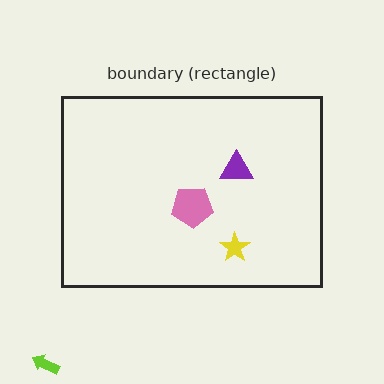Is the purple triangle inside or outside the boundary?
Inside.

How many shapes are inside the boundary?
3 inside, 1 outside.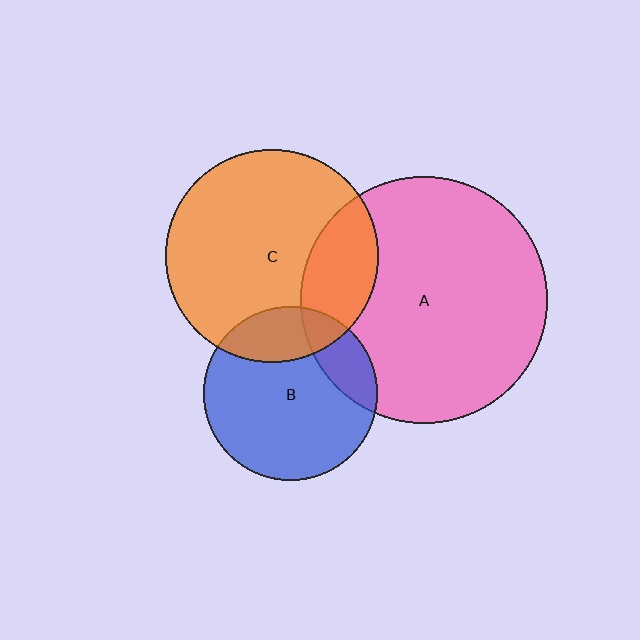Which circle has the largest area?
Circle A (pink).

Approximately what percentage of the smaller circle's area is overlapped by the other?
Approximately 25%.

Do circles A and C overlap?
Yes.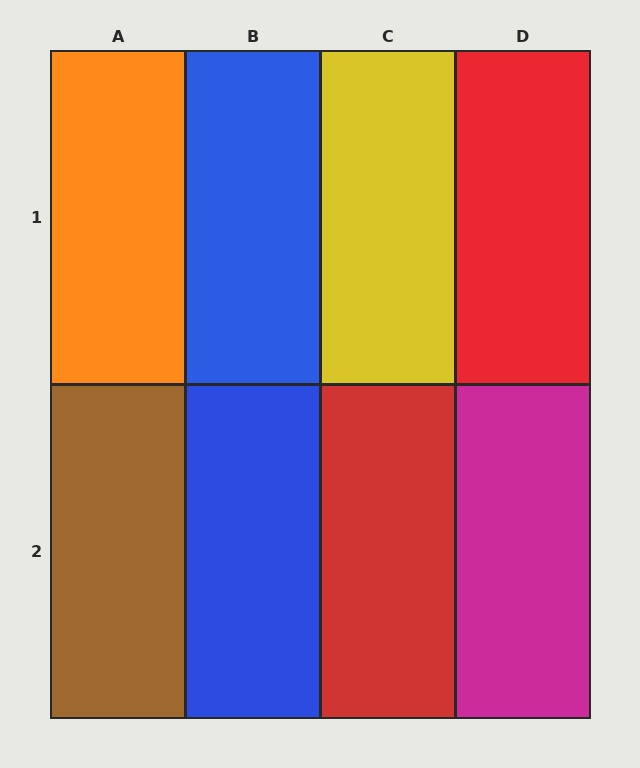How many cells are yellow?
1 cell is yellow.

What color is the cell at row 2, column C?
Red.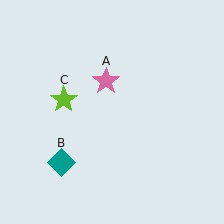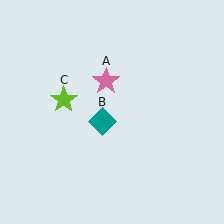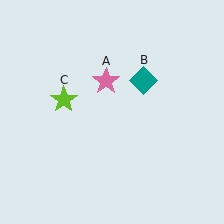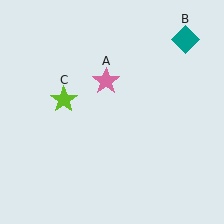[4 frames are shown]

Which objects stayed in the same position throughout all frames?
Pink star (object A) and lime star (object C) remained stationary.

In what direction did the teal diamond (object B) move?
The teal diamond (object B) moved up and to the right.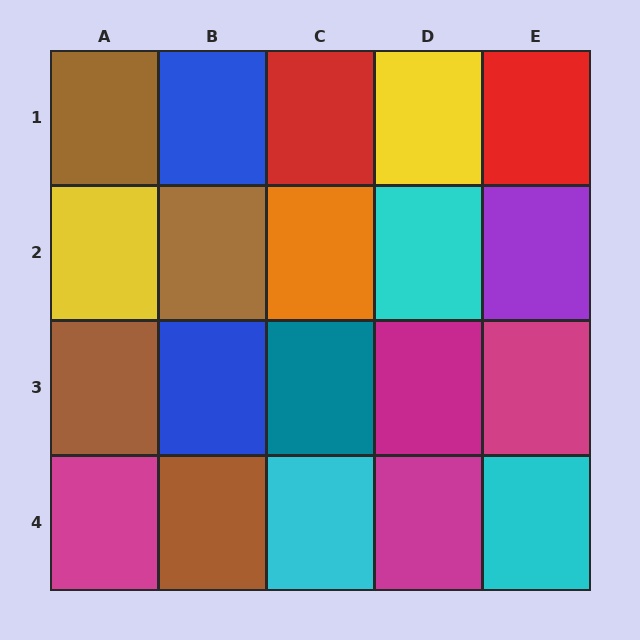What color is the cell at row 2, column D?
Cyan.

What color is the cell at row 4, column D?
Magenta.